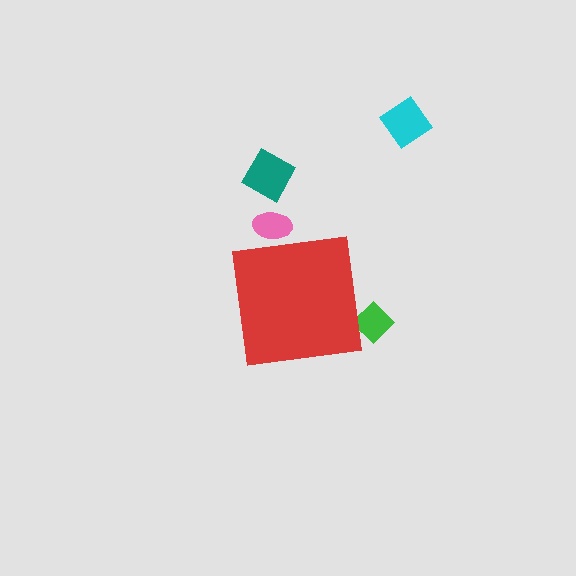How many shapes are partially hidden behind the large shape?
2 shapes are partially hidden.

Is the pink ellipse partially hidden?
Yes, the pink ellipse is partially hidden behind the red square.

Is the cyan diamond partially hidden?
No, the cyan diamond is fully visible.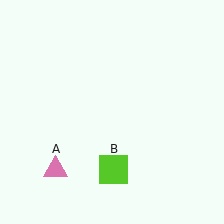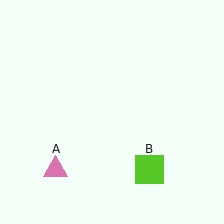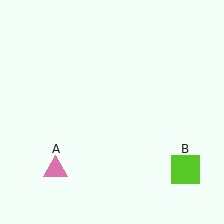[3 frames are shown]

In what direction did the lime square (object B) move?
The lime square (object B) moved right.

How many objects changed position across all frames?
1 object changed position: lime square (object B).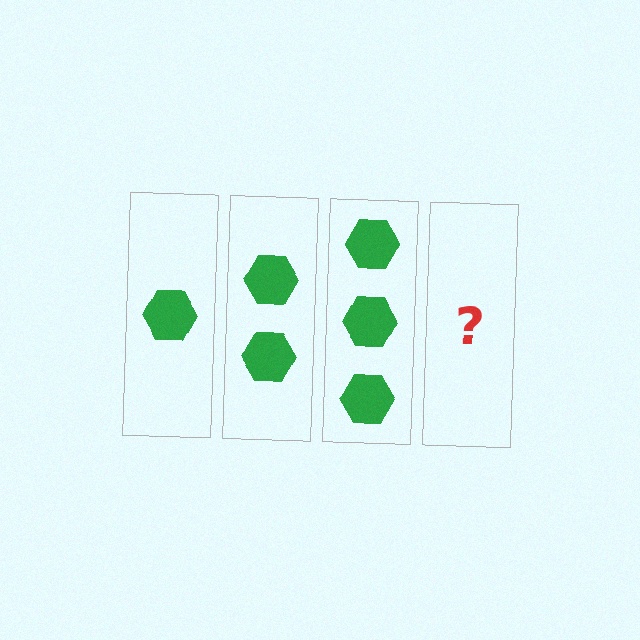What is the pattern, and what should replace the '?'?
The pattern is that each step adds one more hexagon. The '?' should be 4 hexagons.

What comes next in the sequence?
The next element should be 4 hexagons.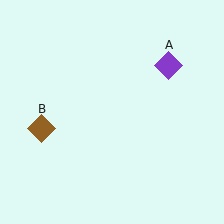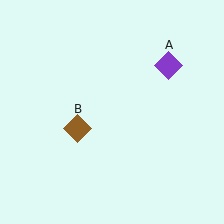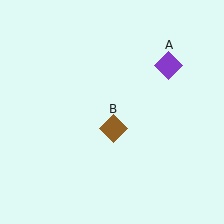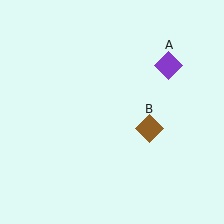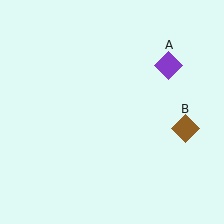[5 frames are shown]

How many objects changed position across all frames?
1 object changed position: brown diamond (object B).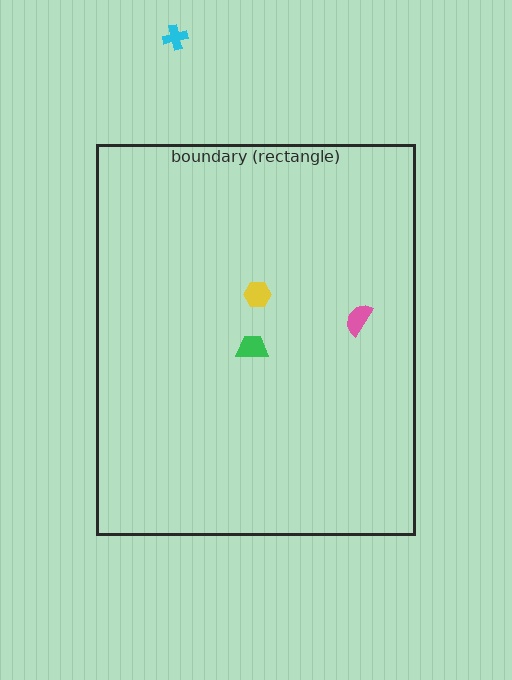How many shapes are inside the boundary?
3 inside, 1 outside.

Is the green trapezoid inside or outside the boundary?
Inside.